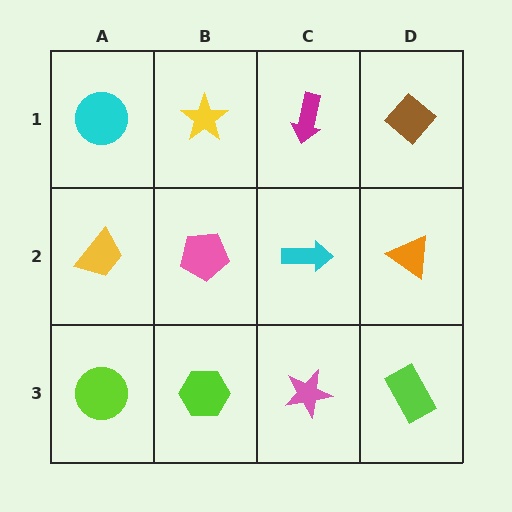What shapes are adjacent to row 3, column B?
A pink pentagon (row 2, column B), a lime circle (row 3, column A), a pink star (row 3, column C).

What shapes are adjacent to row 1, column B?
A pink pentagon (row 2, column B), a cyan circle (row 1, column A), a magenta arrow (row 1, column C).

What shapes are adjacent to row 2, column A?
A cyan circle (row 1, column A), a lime circle (row 3, column A), a pink pentagon (row 2, column B).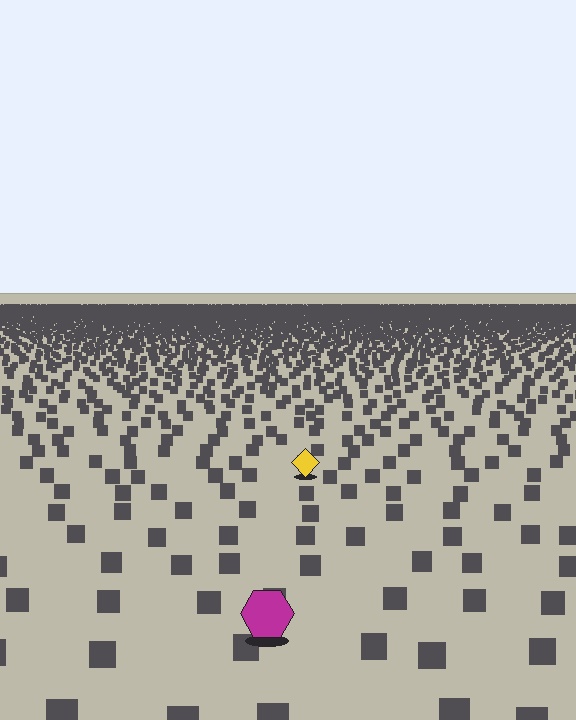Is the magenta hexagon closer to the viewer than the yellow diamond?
Yes. The magenta hexagon is closer — you can tell from the texture gradient: the ground texture is coarser near it.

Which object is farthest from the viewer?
The yellow diamond is farthest from the viewer. It appears smaller and the ground texture around it is denser.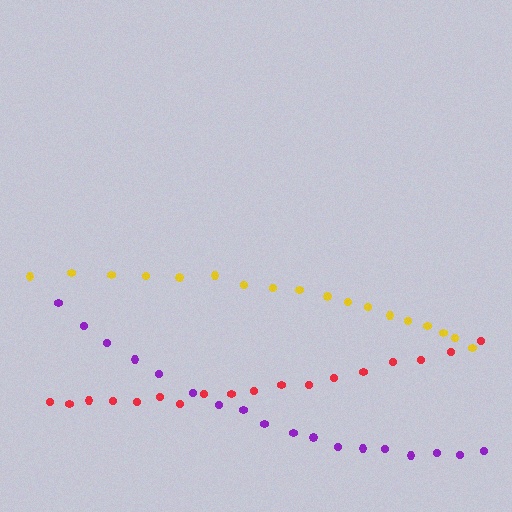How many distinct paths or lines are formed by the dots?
There are 3 distinct paths.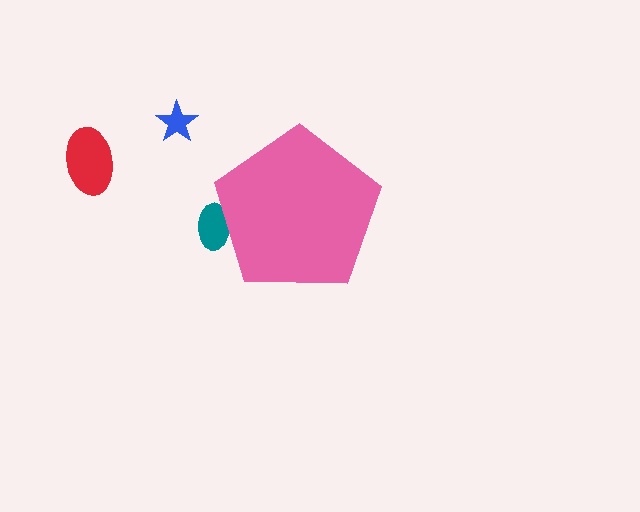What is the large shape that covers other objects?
A pink pentagon.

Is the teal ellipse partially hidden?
Yes, the teal ellipse is partially hidden behind the pink pentagon.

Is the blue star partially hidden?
No, the blue star is fully visible.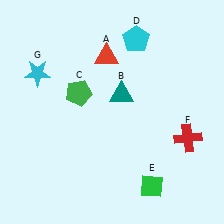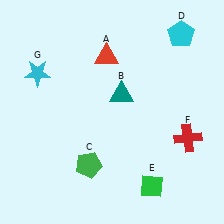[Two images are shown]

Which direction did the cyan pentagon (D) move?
The cyan pentagon (D) moved right.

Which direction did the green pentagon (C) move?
The green pentagon (C) moved down.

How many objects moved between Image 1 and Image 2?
2 objects moved between the two images.